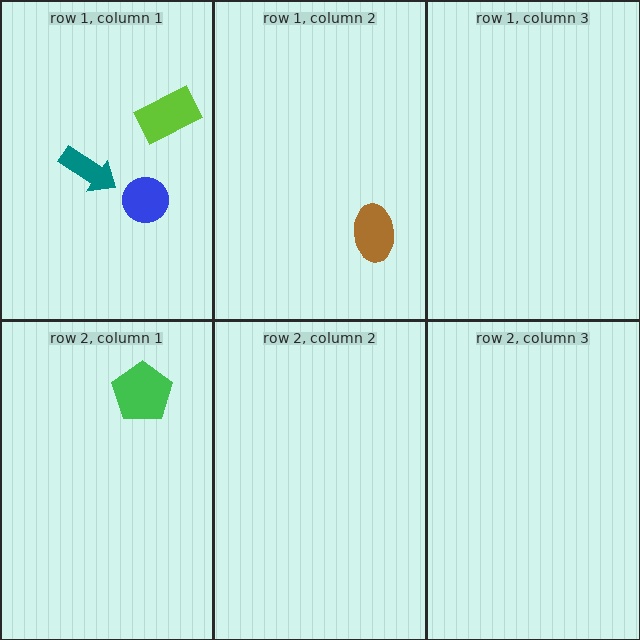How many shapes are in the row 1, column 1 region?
3.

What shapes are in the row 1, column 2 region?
The brown ellipse.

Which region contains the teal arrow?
The row 1, column 1 region.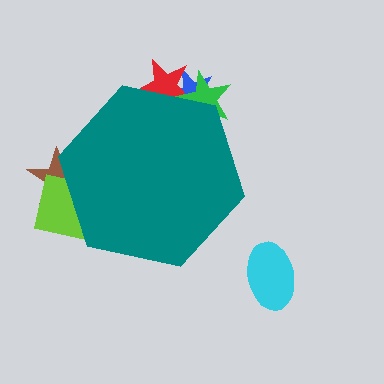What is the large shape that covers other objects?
A teal hexagon.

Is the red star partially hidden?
Yes, the red star is partially hidden behind the teal hexagon.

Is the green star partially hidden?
Yes, the green star is partially hidden behind the teal hexagon.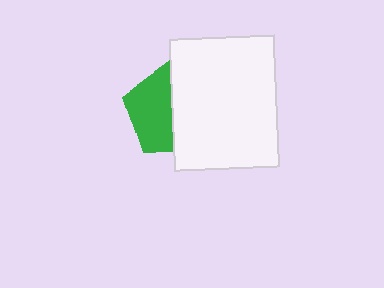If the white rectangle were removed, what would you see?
You would see the complete green pentagon.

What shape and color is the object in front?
The object in front is a white rectangle.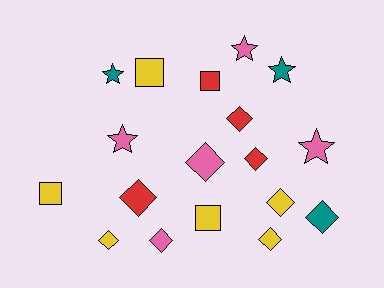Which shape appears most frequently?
Diamond, with 9 objects.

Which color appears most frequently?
Yellow, with 6 objects.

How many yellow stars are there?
There are no yellow stars.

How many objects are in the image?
There are 18 objects.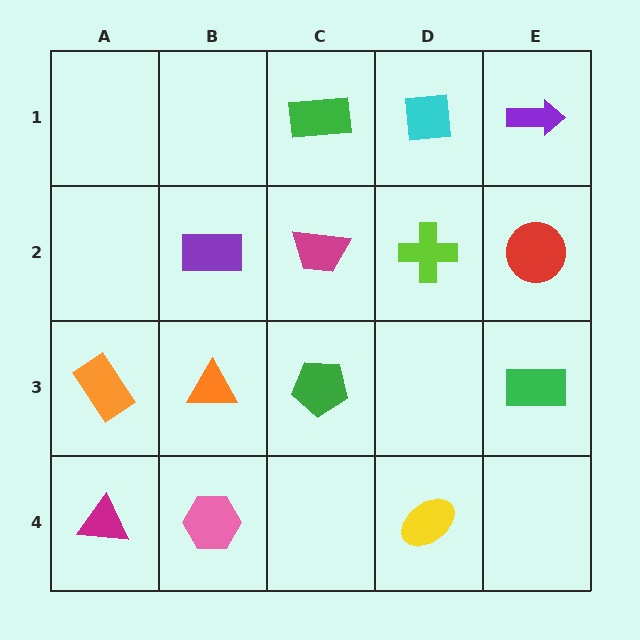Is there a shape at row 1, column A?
No, that cell is empty.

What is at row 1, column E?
A purple arrow.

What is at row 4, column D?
A yellow ellipse.